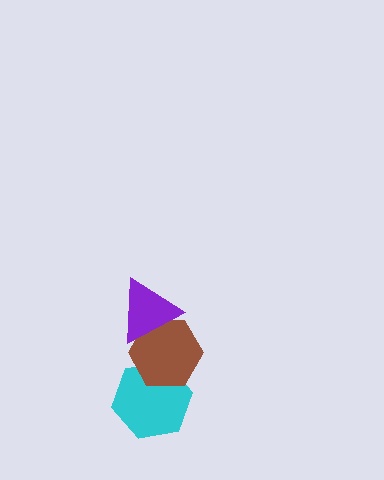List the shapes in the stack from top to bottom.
From top to bottom: the purple triangle, the brown hexagon, the cyan hexagon.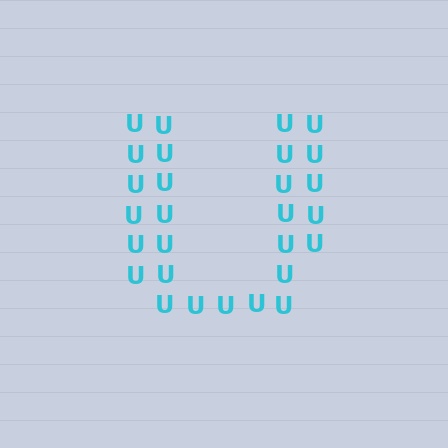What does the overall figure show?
The overall figure shows the letter U.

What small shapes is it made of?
It is made of small letter U's.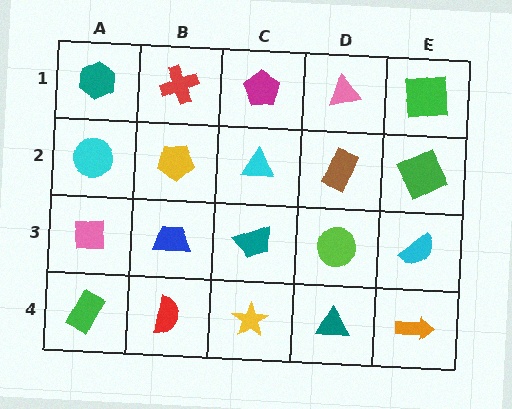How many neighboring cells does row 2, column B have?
4.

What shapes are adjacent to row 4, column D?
A lime circle (row 3, column D), a yellow star (row 4, column C), an orange arrow (row 4, column E).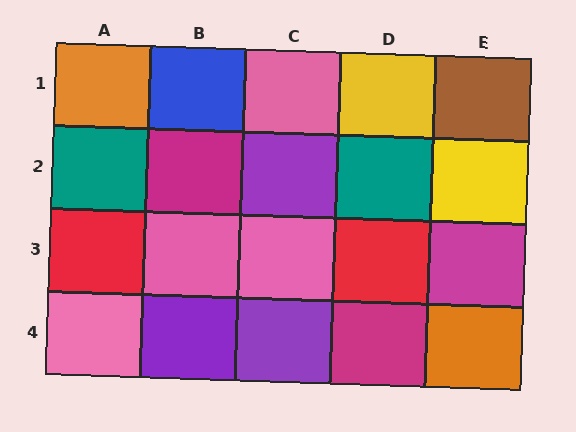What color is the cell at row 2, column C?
Purple.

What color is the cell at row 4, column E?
Orange.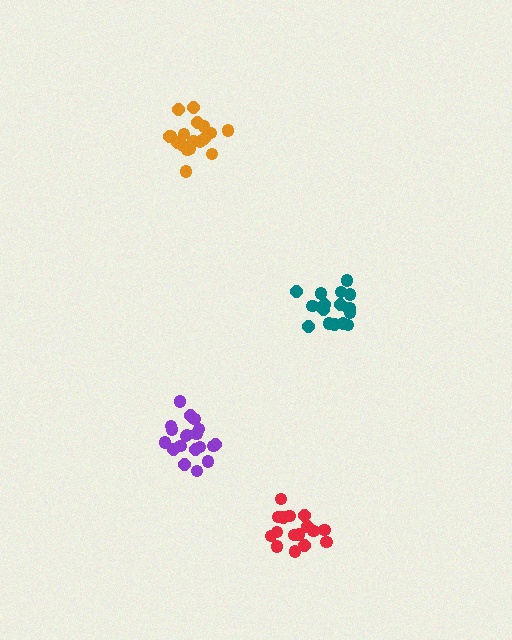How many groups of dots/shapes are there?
There are 4 groups.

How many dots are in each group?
Group 1: 16 dots, Group 2: 17 dots, Group 3: 18 dots, Group 4: 19 dots (70 total).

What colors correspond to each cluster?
The clusters are colored: red, teal, orange, purple.